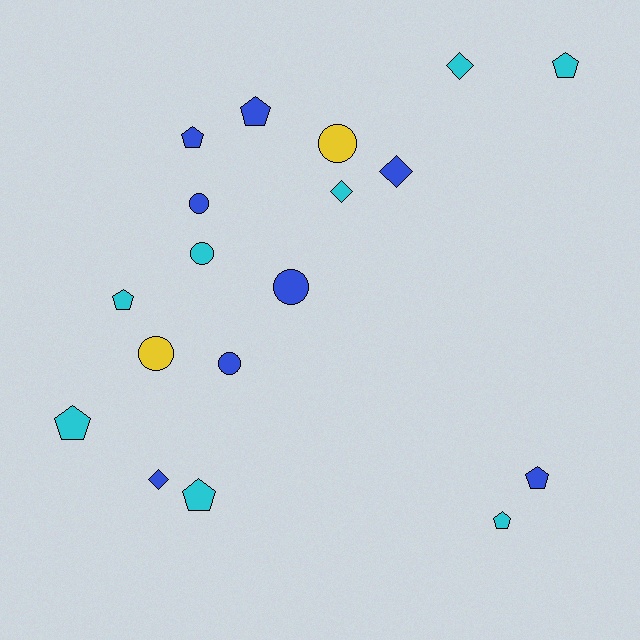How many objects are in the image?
There are 18 objects.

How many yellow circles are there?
There are 2 yellow circles.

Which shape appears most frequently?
Pentagon, with 8 objects.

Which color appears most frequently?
Cyan, with 8 objects.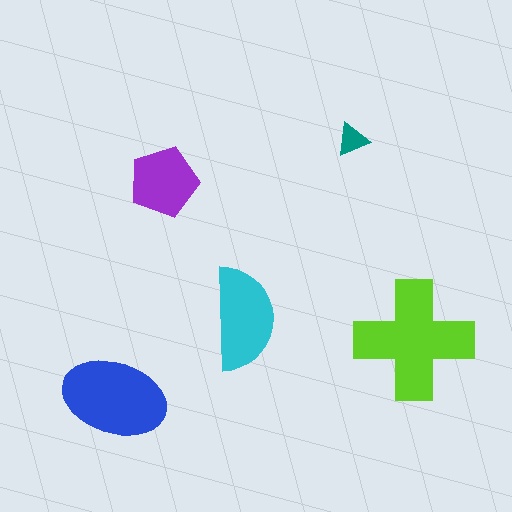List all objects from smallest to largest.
The teal triangle, the purple pentagon, the cyan semicircle, the blue ellipse, the lime cross.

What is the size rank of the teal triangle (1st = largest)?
5th.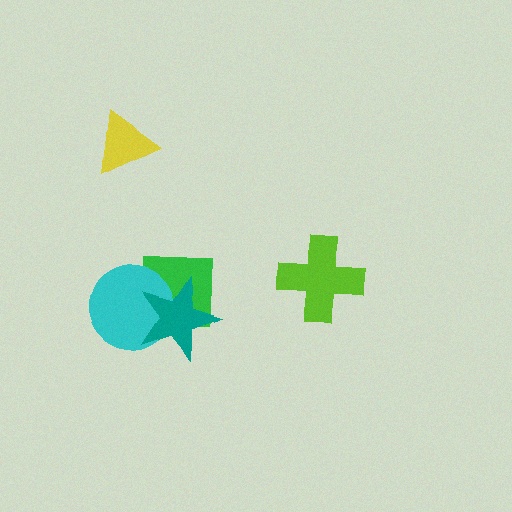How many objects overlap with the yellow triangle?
0 objects overlap with the yellow triangle.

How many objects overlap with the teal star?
2 objects overlap with the teal star.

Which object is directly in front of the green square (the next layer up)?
The cyan circle is directly in front of the green square.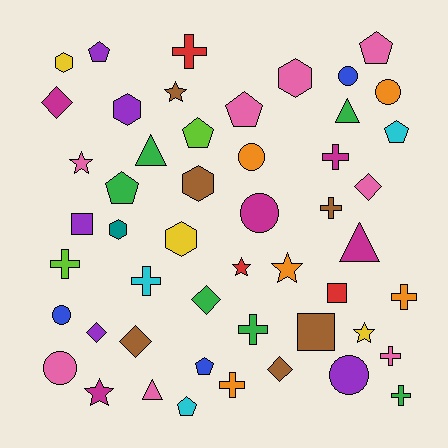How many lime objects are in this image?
There are 2 lime objects.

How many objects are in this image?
There are 50 objects.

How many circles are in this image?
There are 7 circles.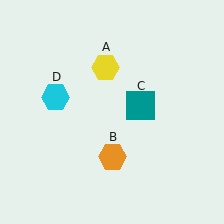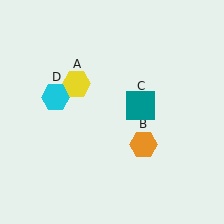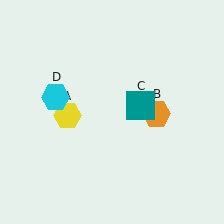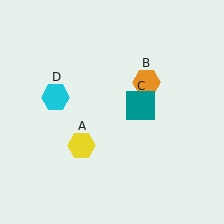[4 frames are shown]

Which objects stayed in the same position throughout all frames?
Teal square (object C) and cyan hexagon (object D) remained stationary.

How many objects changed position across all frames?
2 objects changed position: yellow hexagon (object A), orange hexagon (object B).